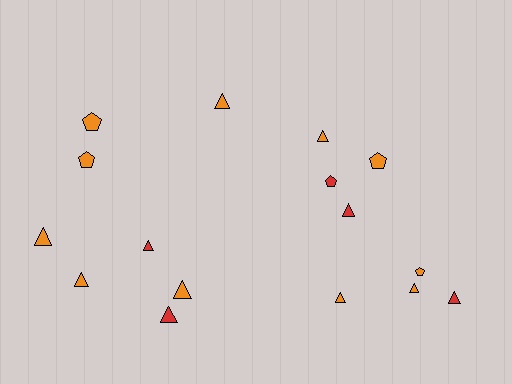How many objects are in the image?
There are 16 objects.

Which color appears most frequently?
Orange, with 11 objects.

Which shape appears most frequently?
Triangle, with 11 objects.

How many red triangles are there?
There are 4 red triangles.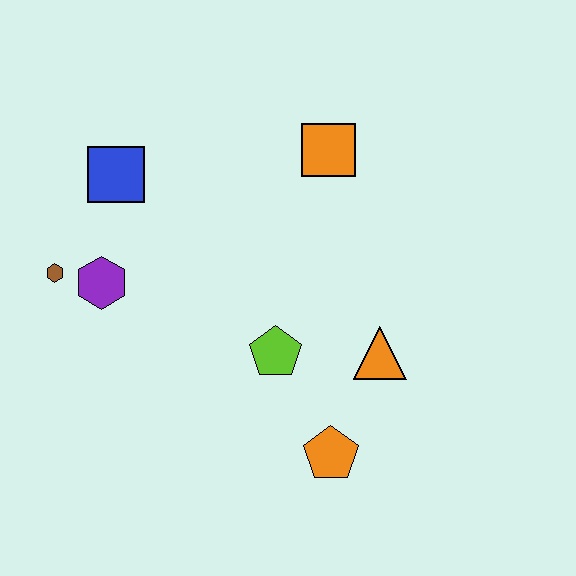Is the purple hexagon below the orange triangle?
No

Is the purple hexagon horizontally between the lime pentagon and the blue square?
No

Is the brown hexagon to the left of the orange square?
Yes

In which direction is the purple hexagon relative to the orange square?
The purple hexagon is to the left of the orange square.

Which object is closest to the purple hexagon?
The brown hexagon is closest to the purple hexagon.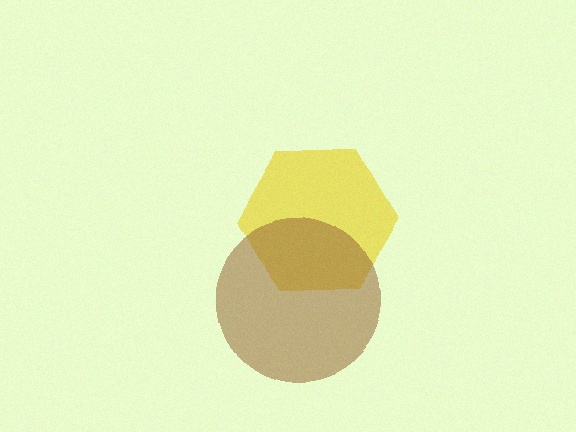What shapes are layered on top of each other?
The layered shapes are: a yellow hexagon, a brown circle.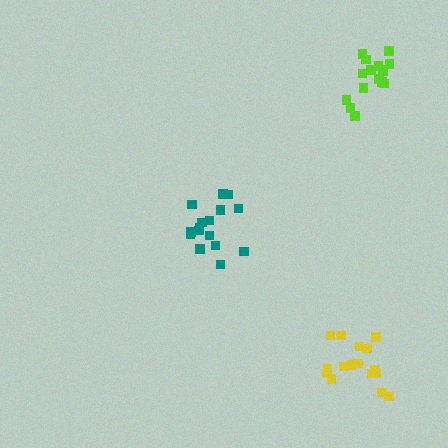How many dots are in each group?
Group 1: 16 dots, Group 2: 16 dots, Group 3: 16 dots (48 total).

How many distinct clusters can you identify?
There are 3 distinct clusters.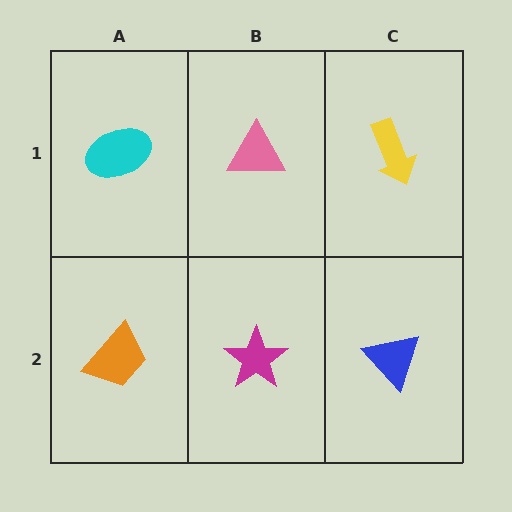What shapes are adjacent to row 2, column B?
A pink triangle (row 1, column B), an orange trapezoid (row 2, column A), a blue triangle (row 2, column C).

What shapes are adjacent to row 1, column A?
An orange trapezoid (row 2, column A), a pink triangle (row 1, column B).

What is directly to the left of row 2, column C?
A magenta star.